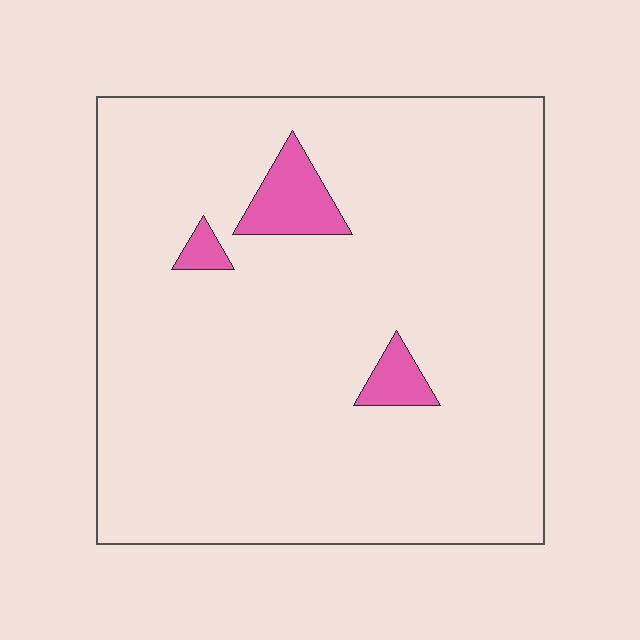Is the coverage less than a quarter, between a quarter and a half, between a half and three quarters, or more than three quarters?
Less than a quarter.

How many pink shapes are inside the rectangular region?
3.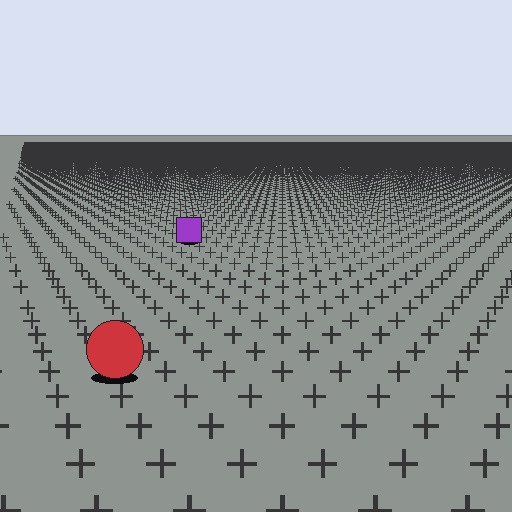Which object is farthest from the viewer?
The purple square is farthest from the viewer. It appears smaller and the ground texture around it is denser.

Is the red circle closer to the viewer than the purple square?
Yes. The red circle is closer — you can tell from the texture gradient: the ground texture is coarser near it.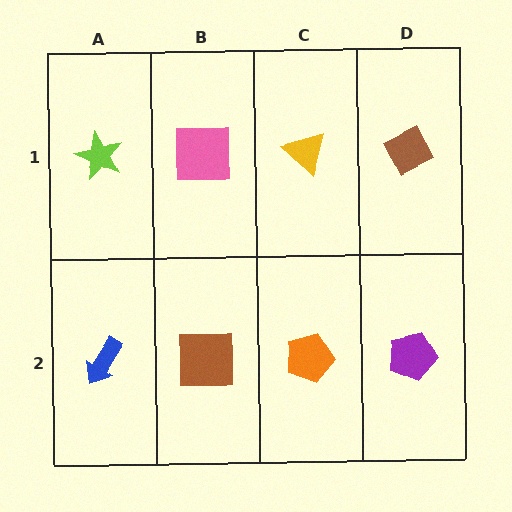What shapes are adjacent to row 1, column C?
An orange pentagon (row 2, column C), a pink square (row 1, column B), a brown diamond (row 1, column D).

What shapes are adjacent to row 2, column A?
A lime star (row 1, column A), a brown square (row 2, column B).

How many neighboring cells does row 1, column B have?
3.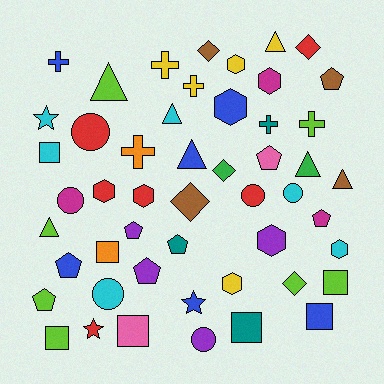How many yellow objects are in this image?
There are 5 yellow objects.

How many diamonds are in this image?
There are 5 diamonds.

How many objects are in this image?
There are 50 objects.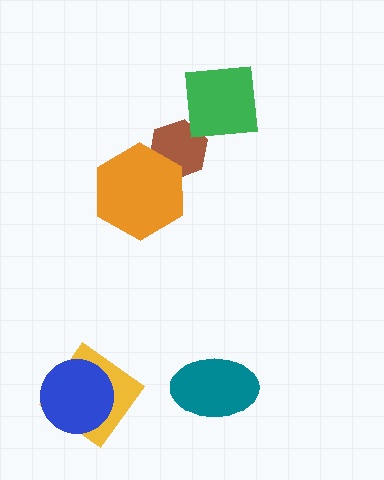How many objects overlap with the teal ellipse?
0 objects overlap with the teal ellipse.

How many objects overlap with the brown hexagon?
1 object overlaps with the brown hexagon.